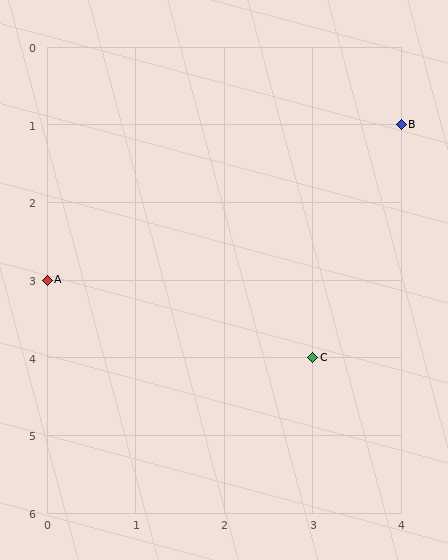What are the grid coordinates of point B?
Point B is at grid coordinates (4, 1).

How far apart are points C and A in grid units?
Points C and A are 3 columns and 1 row apart (about 3.2 grid units diagonally).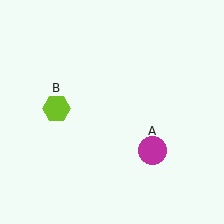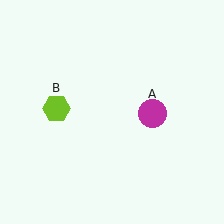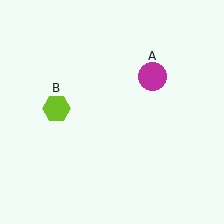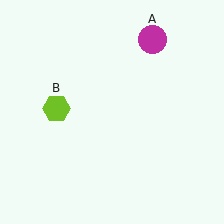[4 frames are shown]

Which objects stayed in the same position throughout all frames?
Lime hexagon (object B) remained stationary.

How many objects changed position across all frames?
1 object changed position: magenta circle (object A).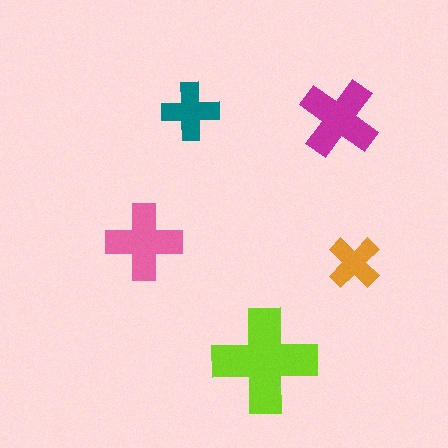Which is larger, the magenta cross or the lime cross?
The lime one.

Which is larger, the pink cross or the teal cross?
The pink one.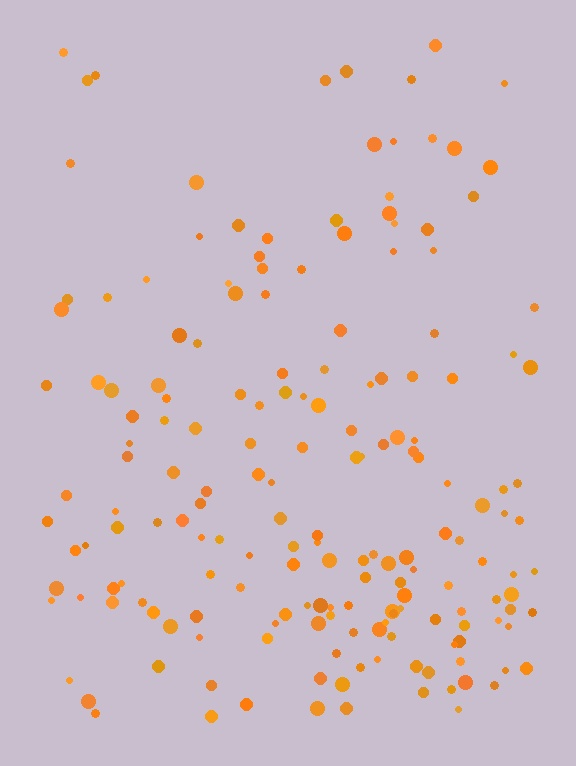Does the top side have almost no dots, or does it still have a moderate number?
Still a moderate number, just noticeably fewer than the bottom.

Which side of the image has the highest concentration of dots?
The bottom.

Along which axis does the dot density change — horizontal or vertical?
Vertical.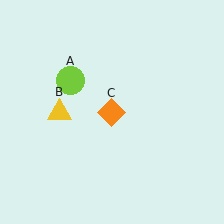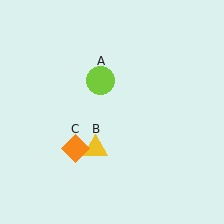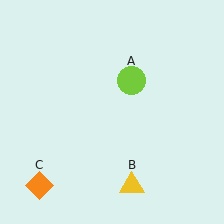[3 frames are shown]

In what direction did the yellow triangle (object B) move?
The yellow triangle (object B) moved down and to the right.